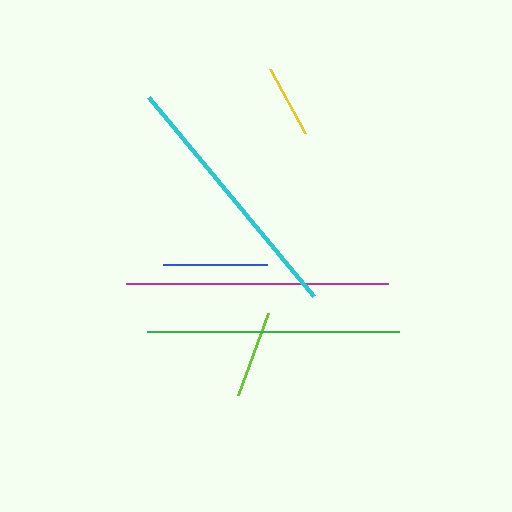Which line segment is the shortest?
The yellow line is the shortest at approximately 73 pixels.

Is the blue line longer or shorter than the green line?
The green line is longer than the blue line.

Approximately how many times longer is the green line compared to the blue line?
The green line is approximately 2.4 times the length of the blue line.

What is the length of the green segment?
The green segment is approximately 251 pixels long.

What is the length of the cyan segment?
The cyan segment is approximately 258 pixels long.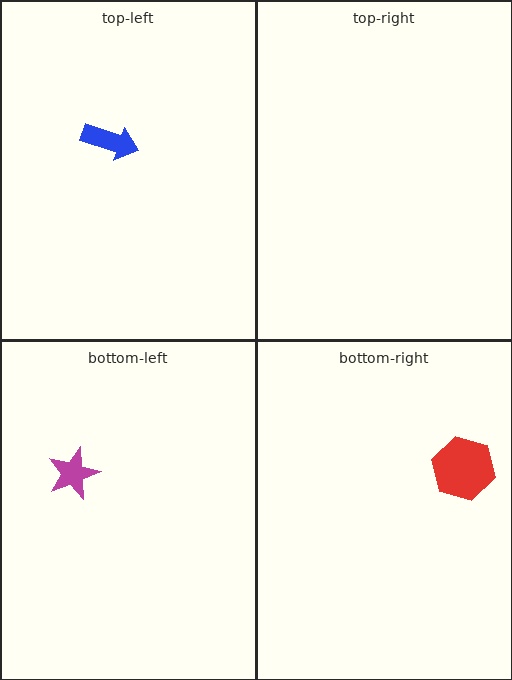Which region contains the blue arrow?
The top-left region.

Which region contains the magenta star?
The bottom-left region.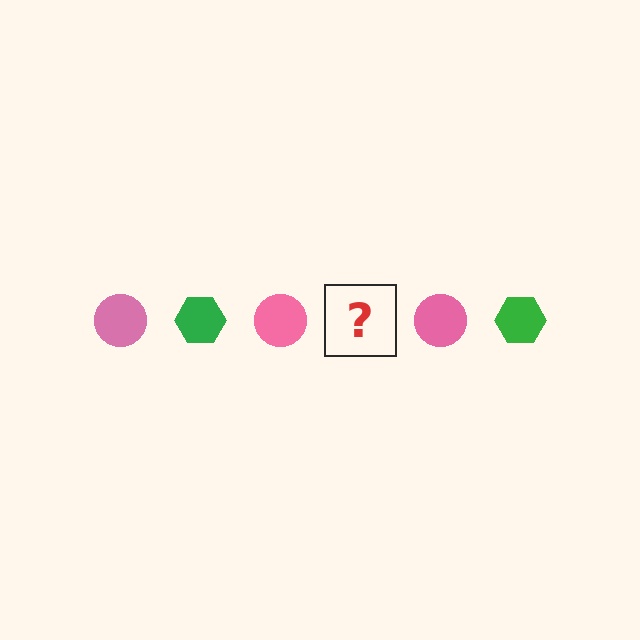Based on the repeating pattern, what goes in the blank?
The blank should be a green hexagon.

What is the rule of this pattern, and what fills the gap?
The rule is that the pattern alternates between pink circle and green hexagon. The gap should be filled with a green hexagon.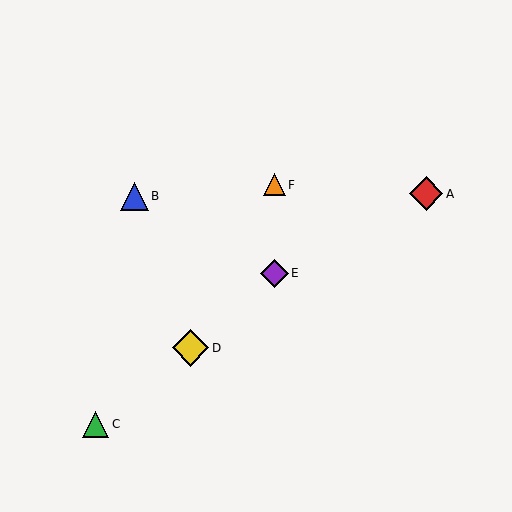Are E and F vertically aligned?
Yes, both are at x≈274.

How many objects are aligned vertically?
2 objects (E, F) are aligned vertically.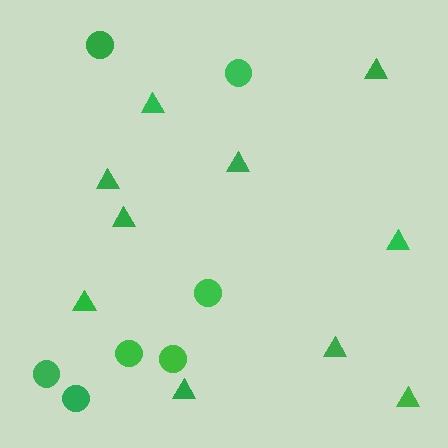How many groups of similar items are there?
There are 2 groups: one group of triangles (10) and one group of circles (7).